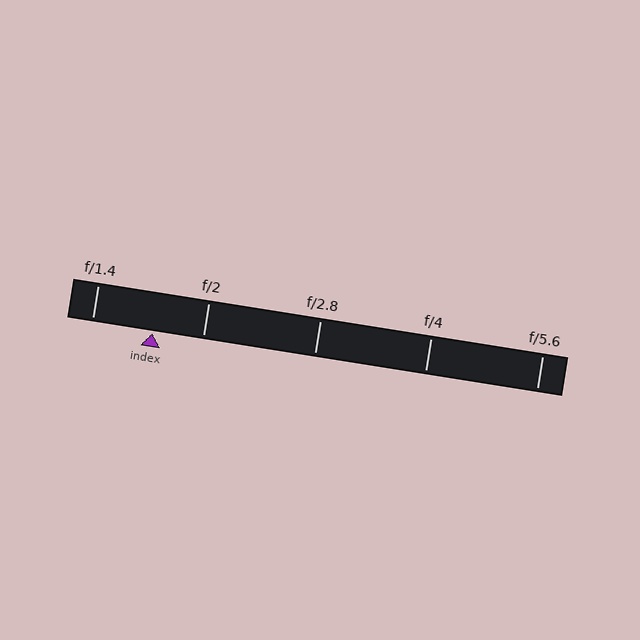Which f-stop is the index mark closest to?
The index mark is closest to f/2.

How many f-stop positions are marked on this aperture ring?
There are 5 f-stop positions marked.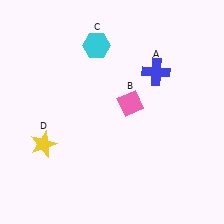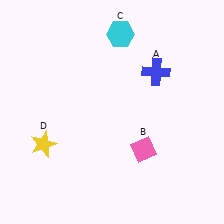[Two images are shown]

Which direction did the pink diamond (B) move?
The pink diamond (B) moved down.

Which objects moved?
The objects that moved are: the pink diamond (B), the cyan hexagon (C).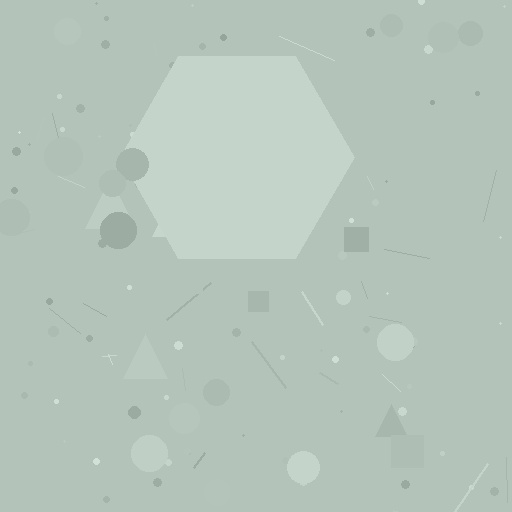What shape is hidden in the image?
A hexagon is hidden in the image.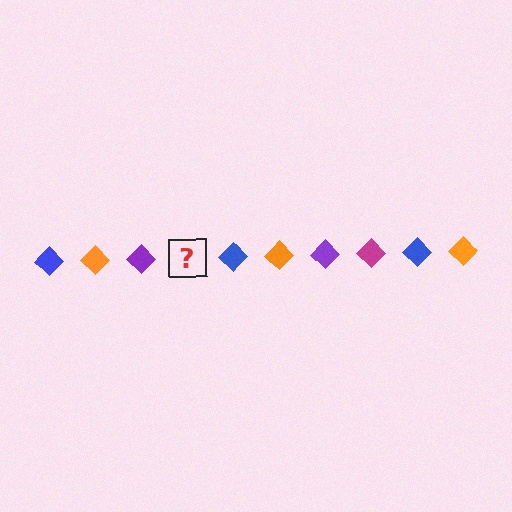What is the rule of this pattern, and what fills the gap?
The rule is that the pattern cycles through blue, orange, purple, magenta diamonds. The gap should be filled with a magenta diamond.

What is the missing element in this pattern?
The missing element is a magenta diamond.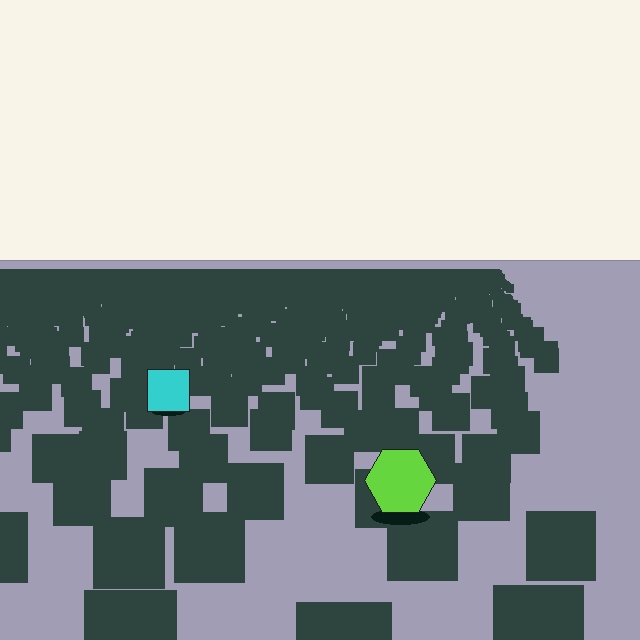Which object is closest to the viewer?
The lime hexagon is closest. The texture marks near it are larger and more spread out.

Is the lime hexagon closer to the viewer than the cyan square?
Yes. The lime hexagon is closer — you can tell from the texture gradient: the ground texture is coarser near it.